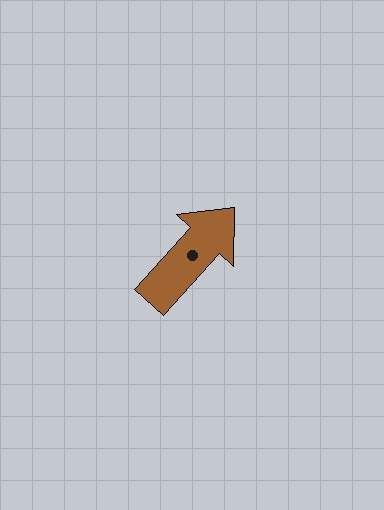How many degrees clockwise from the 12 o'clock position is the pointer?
Approximately 42 degrees.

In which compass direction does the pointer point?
Northeast.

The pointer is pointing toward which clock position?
Roughly 1 o'clock.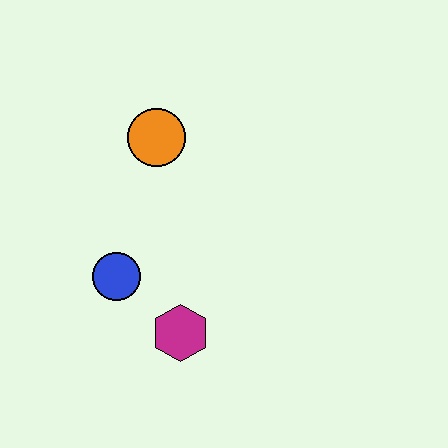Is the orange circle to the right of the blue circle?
Yes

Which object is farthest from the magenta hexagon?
The orange circle is farthest from the magenta hexagon.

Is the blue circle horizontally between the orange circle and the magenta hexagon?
No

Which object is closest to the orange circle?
The blue circle is closest to the orange circle.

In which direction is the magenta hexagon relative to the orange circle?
The magenta hexagon is below the orange circle.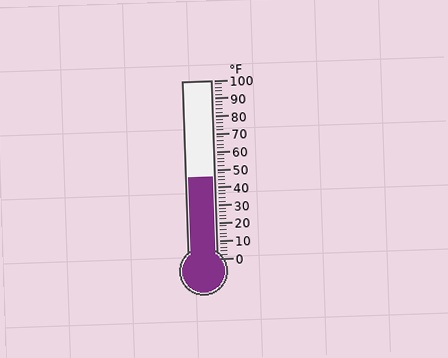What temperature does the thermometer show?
The thermometer shows approximately 46°F.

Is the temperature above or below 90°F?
The temperature is below 90°F.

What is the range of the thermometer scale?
The thermometer scale ranges from 0°F to 100°F.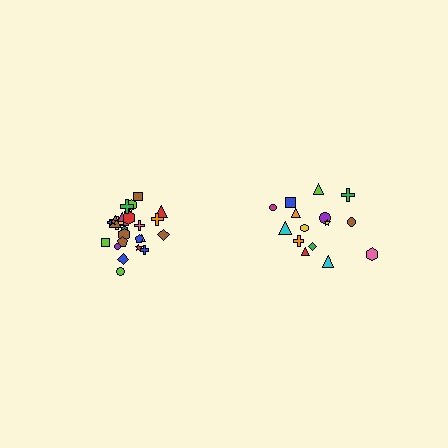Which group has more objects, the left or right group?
The left group.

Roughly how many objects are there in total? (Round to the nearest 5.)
Roughly 40 objects in total.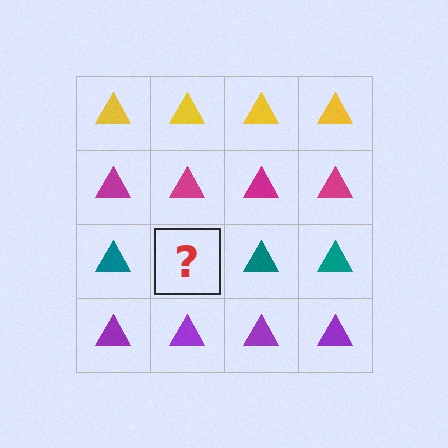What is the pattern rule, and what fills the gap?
The rule is that each row has a consistent color. The gap should be filled with a teal triangle.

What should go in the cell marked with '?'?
The missing cell should contain a teal triangle.